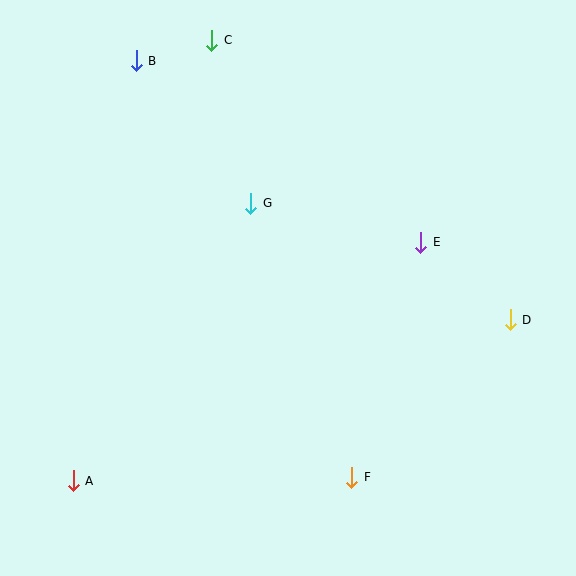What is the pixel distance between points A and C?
The distance between A and C is 462 pixels.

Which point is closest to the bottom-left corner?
Point A is closest to the bottom-left corner.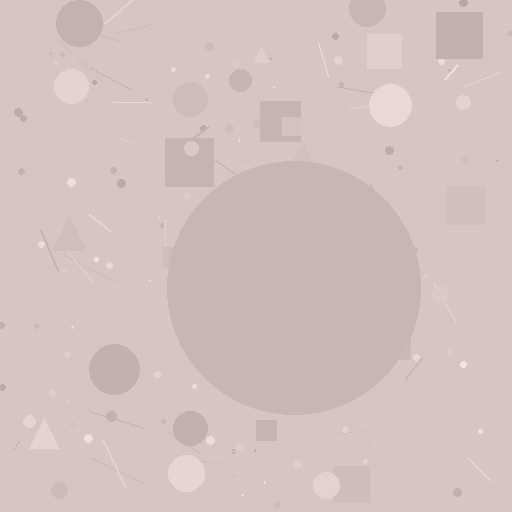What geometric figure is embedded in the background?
A circle is embedded in the background.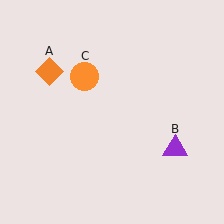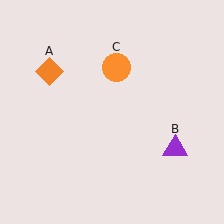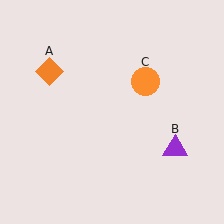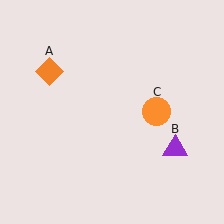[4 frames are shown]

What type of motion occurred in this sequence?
The orange circle (object C) rotated clockwise around the center of the scene.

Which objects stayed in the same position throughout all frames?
Orange diamond (object A) and purple triangle (object B) remained stationary.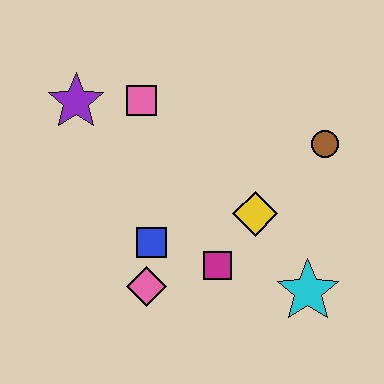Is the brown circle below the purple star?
Yes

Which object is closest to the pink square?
The purple star is closest to the pink square.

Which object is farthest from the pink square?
The cyan star is farthest from the pink square.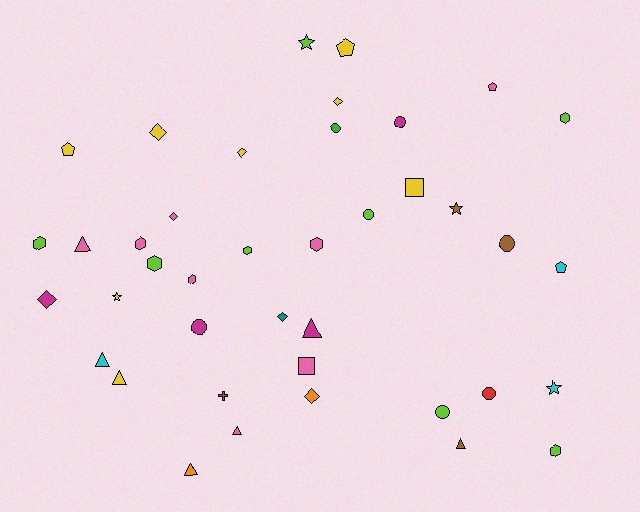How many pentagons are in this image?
There are 4 pentagons.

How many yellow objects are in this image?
There are 8 yellow objects.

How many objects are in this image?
There are 40 objects.